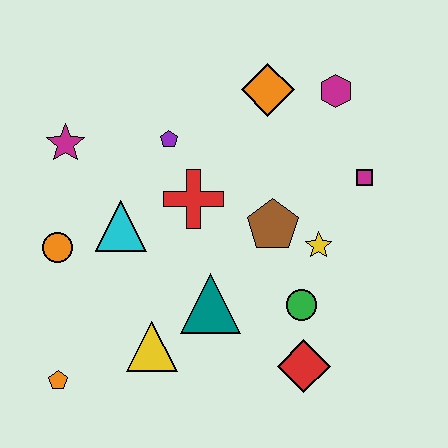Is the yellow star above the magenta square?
No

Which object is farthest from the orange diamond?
The orange pentagon is farthest from the orange diamond.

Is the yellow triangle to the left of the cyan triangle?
No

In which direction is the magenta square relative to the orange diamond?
The magenta square is to the right of the orange diamond.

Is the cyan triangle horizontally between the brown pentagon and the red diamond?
No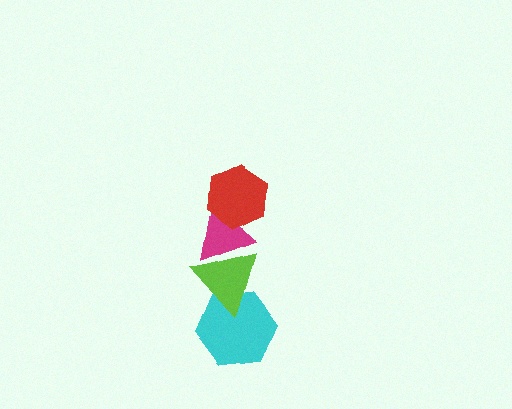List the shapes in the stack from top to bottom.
From top to bottom: the red hexagon, the magenta triangle, the lime triangle, the cyan hexagon.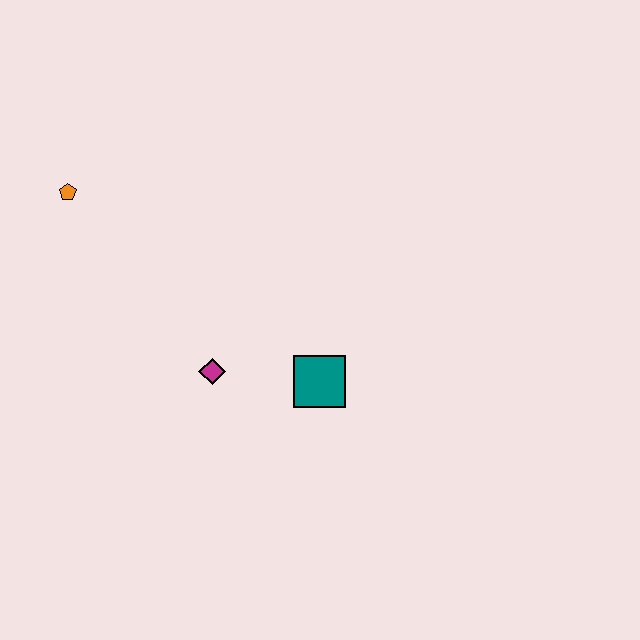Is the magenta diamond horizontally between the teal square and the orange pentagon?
Yes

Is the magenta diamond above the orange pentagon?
No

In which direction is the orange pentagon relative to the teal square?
The orange pentagon is to the left of the teal square.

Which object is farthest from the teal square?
The orange pentagon is farthest from the teal square.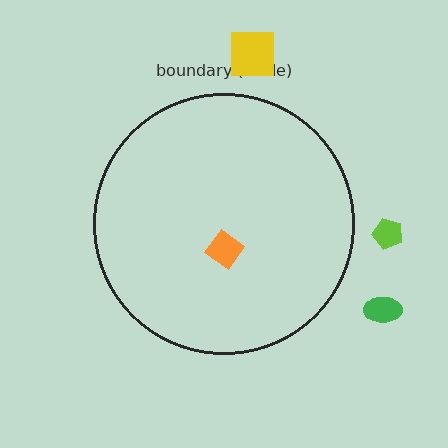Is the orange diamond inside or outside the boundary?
Inside.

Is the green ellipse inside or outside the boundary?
Outside.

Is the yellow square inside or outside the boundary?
Outside.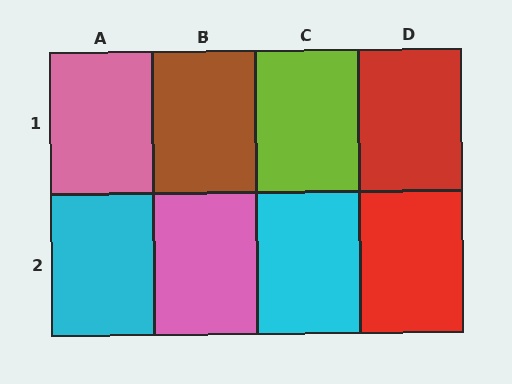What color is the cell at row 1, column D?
Red.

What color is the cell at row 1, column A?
Pink.